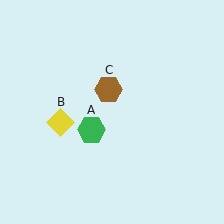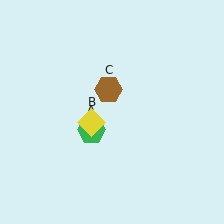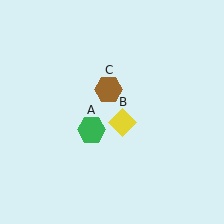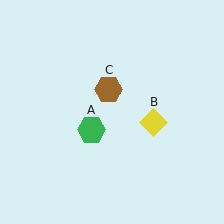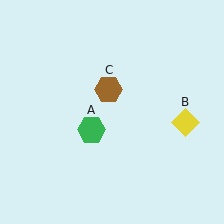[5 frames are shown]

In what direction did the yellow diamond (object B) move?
The yellow diamond (object B) moved right.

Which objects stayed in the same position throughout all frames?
Green hexagon (object A) and brown hexagon (object C) remained stationary.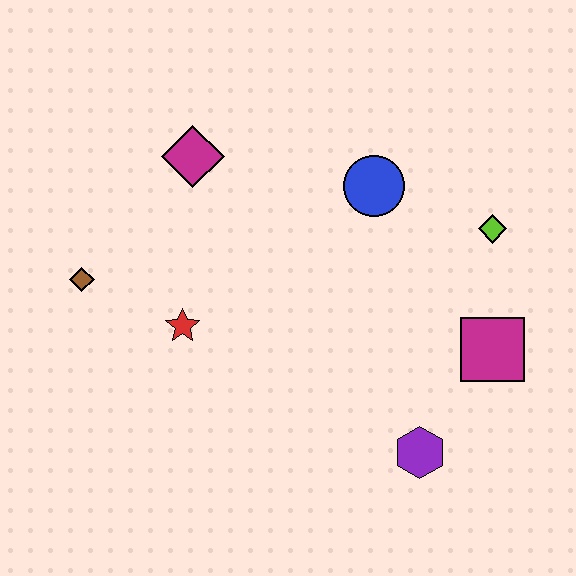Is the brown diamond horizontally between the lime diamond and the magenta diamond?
No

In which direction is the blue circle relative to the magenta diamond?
The blue circle is to the right of the magenta diamond.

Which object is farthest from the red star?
The lime diamond is farthest from the red star.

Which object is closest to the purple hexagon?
The magenta square is closest to the purple hexagon.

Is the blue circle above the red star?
Yes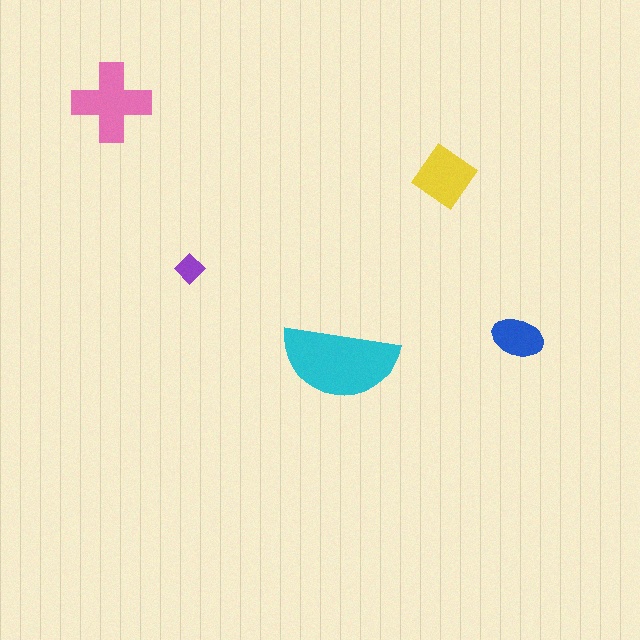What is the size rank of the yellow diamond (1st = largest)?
3rd.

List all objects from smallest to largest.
The purple diamond, the blue ellipse, the yellow diamond, the pink cross, the cyan semicircle.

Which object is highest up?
The pink cross is topmost.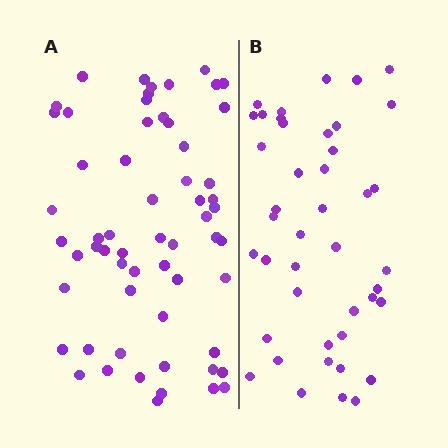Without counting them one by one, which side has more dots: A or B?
Region A (the left region) has more dots.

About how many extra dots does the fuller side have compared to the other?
Region A has approximately 15 more dots than region B.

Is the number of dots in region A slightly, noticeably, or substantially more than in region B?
Region A has noticeably more, but not dramatically so. The ratio is roughly 1.4 to 1.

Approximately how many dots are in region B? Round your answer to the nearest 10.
About 40 dots. (The exact count is 43, which rounds to 40.)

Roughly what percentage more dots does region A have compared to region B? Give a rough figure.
About 40% more.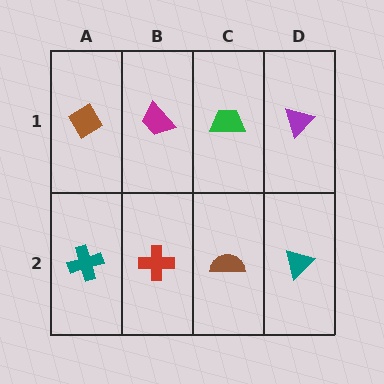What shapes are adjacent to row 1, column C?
A brown semicircle (row 2, column C), a magenta trapezoid (row 1, column B), a purple triangle (row 1, column D).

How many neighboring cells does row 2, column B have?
3.